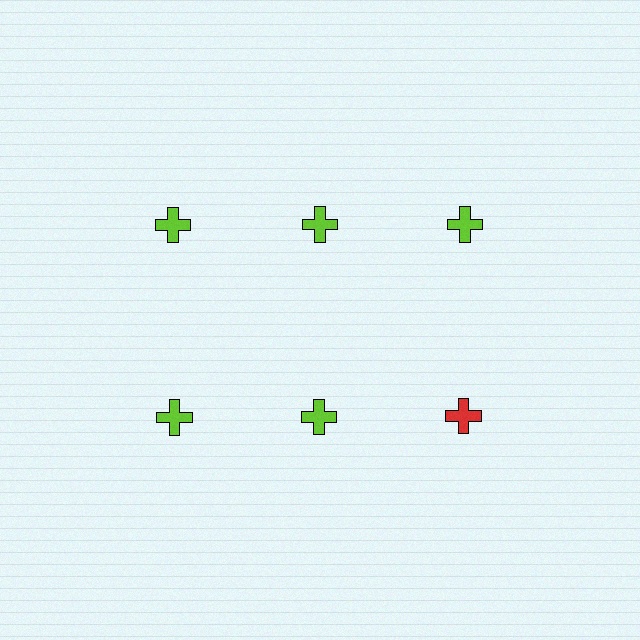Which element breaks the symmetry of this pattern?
The red cross in the second row, center column breaks the symmetry. All other shapes are lime crosses.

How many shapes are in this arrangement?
There are 6 shapes arranged in a grid pattern.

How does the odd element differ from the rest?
It has a different color: red instead of lime.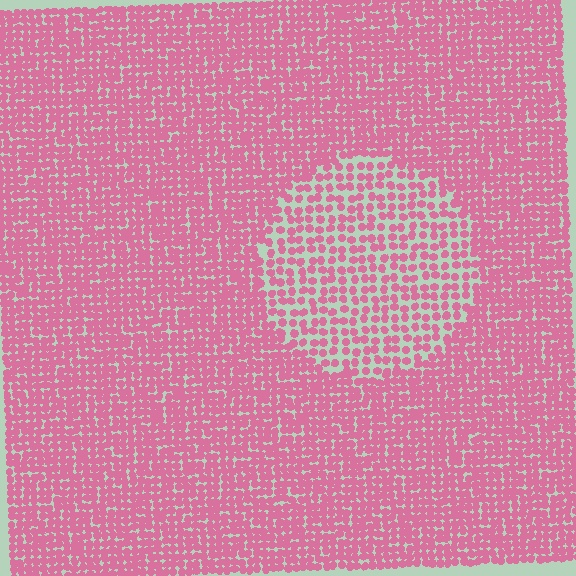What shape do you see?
I see a circle.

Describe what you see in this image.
The image contains small pink elements arranged at two different densities. A circle-shaped region is visible where the elements are less densely packed than the surrounding area.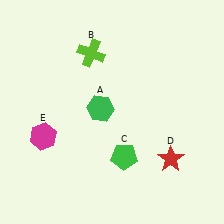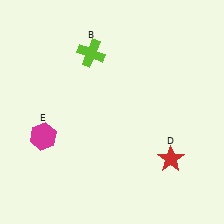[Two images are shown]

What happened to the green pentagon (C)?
The green pentagon (C) was removed in Image 2. It was in the bottom-right area of Image 1.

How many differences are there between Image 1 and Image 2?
There are 2 differences between the two images.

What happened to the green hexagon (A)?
The green hexagon (A) was removed in Image 2. It was in the top-left area of Image 1.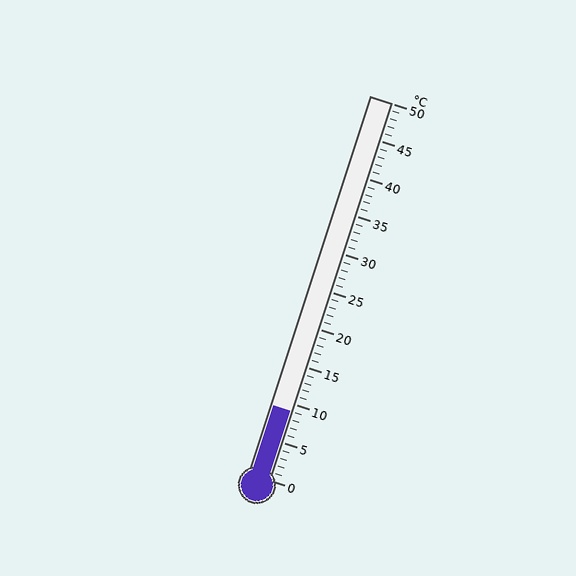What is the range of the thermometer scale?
The thermometer scale ranges from 0°C to 50°C.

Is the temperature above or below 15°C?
The temperature is below 15°C.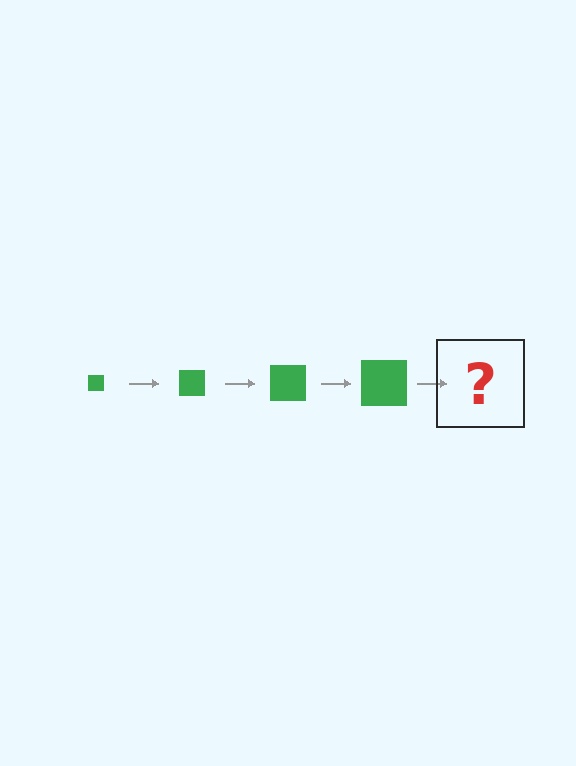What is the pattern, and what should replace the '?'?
The pattern is that the square gets progressively larger each step. The '?' should be a green square, larger than the previous one.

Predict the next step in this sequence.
The next step is a green square, larger than the previous one.